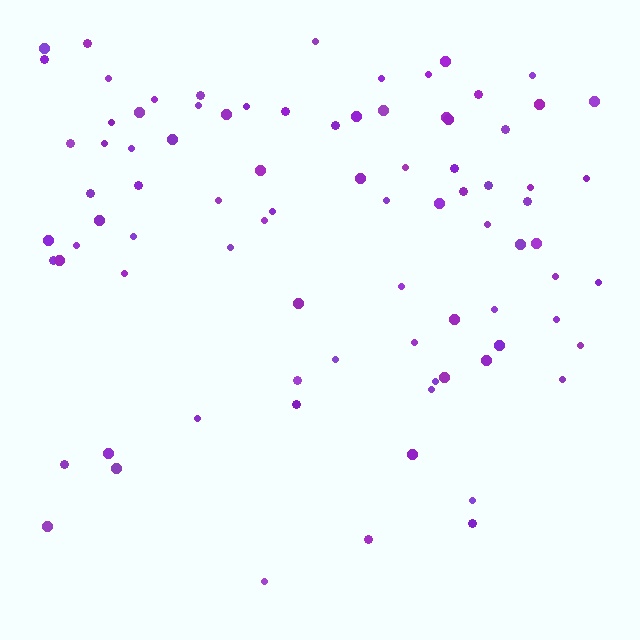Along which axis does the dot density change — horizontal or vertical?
Vertical.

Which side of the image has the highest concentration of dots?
The top.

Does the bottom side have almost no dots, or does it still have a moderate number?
Still a moderate number, just noticeably fewer than the top.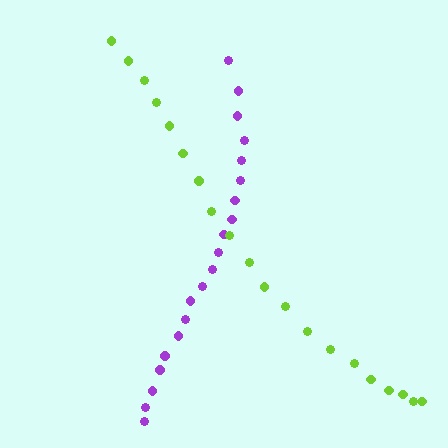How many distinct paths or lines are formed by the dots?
There are 2 distinct paths.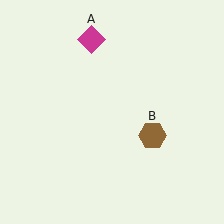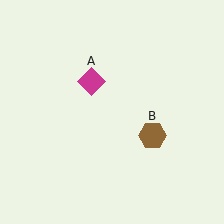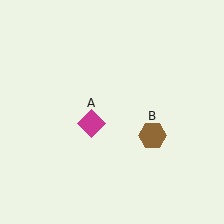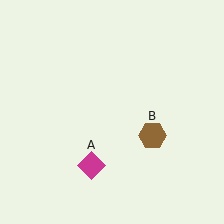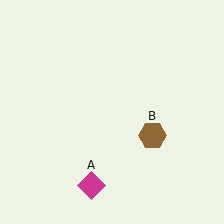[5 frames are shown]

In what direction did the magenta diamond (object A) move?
The magenta diamond (object A) moved down.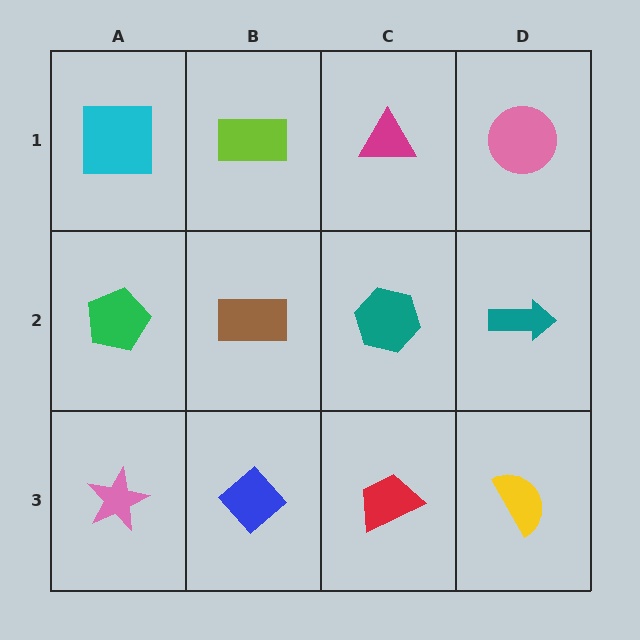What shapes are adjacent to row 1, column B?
A brown rectangle (row 2, column B), a cyan square (row 1, column A), a magenta triangle (row 1, column C).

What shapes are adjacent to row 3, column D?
A teal arrow (row 2, column D), a red trapezoid (row 3, column C).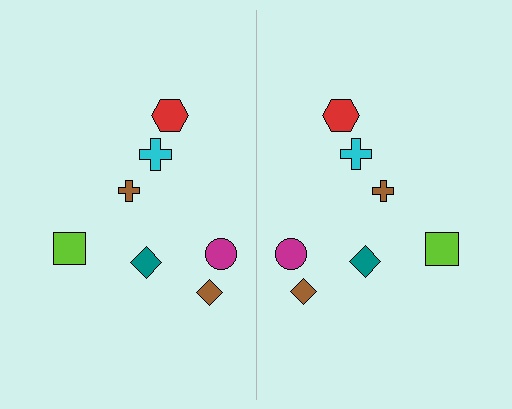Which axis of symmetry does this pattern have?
The pattern has a vertical axis of symmetry running through the center of the image.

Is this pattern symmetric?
Yes, this pattern has bilateral (reflection) symmetry.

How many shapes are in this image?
There are 14 shapes in this image.